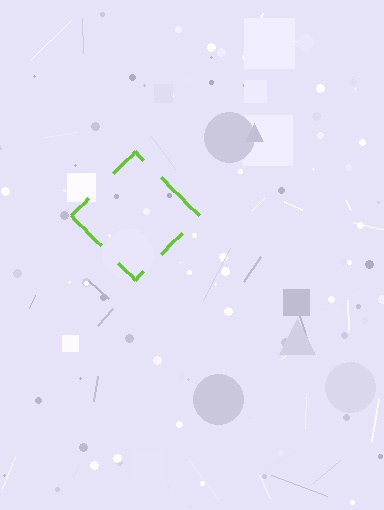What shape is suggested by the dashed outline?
The dashed outline suggests a diamond.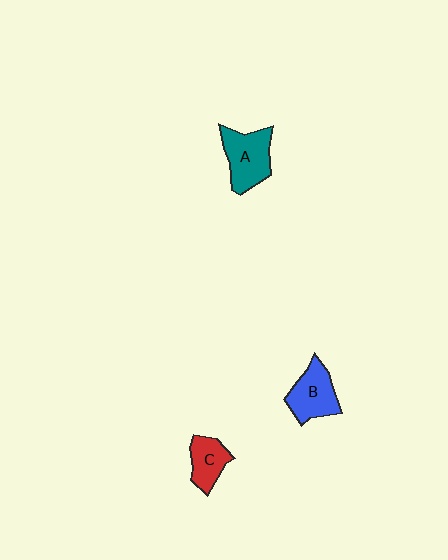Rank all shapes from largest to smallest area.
From largest to smallest: A (teal), B (blue), C (red).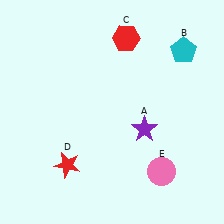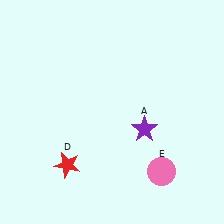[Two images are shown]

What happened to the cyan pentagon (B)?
The cyan pentagon (B) was removed in Image 2. It was in the top-right area of Image 1.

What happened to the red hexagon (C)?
The red hexagon (C) was removed in Image 2. It was in the top-right area of Image 1.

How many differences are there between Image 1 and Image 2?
There are 2 differences between the two images.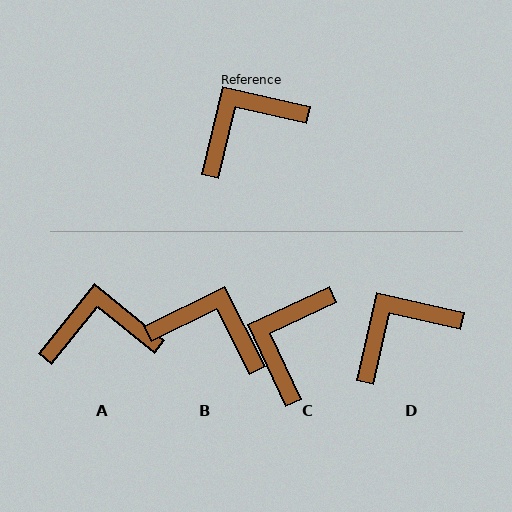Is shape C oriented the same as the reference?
No, it is off by about 38 degrees.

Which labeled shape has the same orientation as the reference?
D.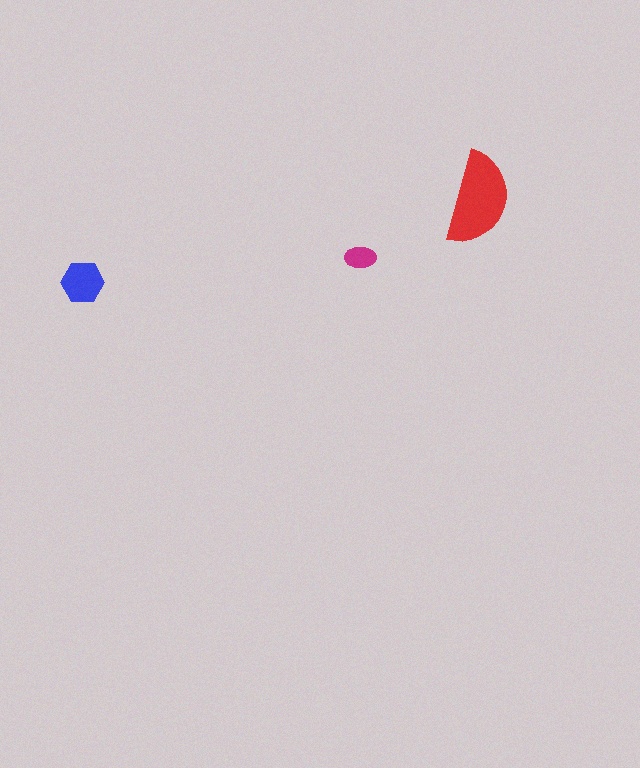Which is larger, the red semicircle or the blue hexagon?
The red semicircle.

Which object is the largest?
The red semicircle.